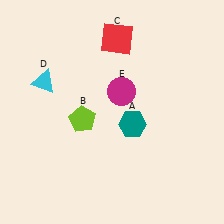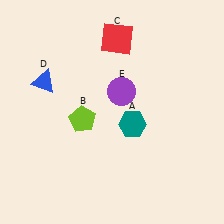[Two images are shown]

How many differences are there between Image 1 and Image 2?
There are 2 differences between the two images.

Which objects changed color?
D changed from cyan to blue. E changed from magenta to purple.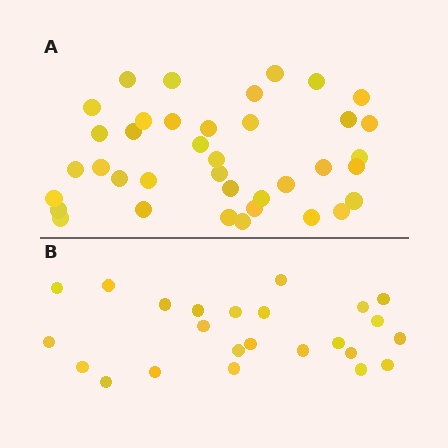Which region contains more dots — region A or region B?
Region A (the top region) has more dots.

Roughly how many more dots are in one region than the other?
Region A has approximately 15 more dots than region B.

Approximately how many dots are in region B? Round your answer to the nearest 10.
About 20 dots. (The exact count is 24, which rounds to 20.)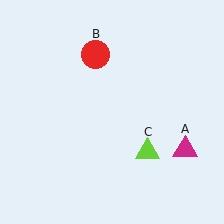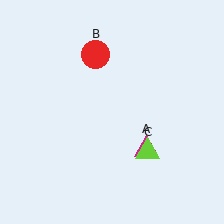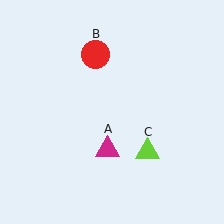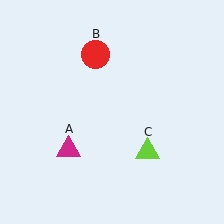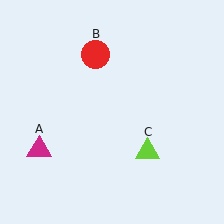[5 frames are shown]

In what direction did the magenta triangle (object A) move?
The magenta triangle (object A) moved left.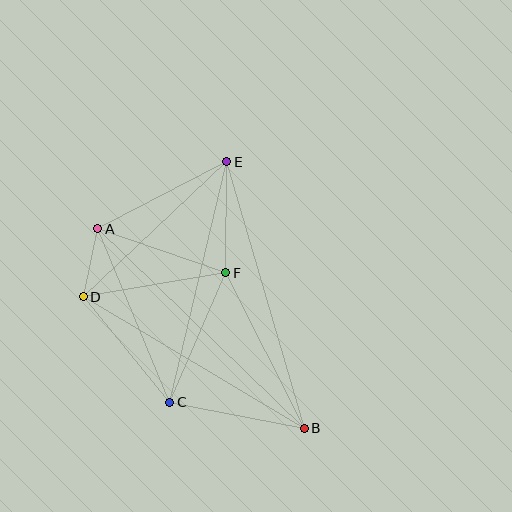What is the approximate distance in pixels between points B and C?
The distance between B and C is approximately 137 pixels.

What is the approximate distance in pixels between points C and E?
The distance between C and E is approximately 247 pixels.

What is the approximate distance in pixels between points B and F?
The distance between B and F is approximately 174 pixels.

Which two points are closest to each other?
Points A and D are closest to each other.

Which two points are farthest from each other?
Points A and B are farthest from each other.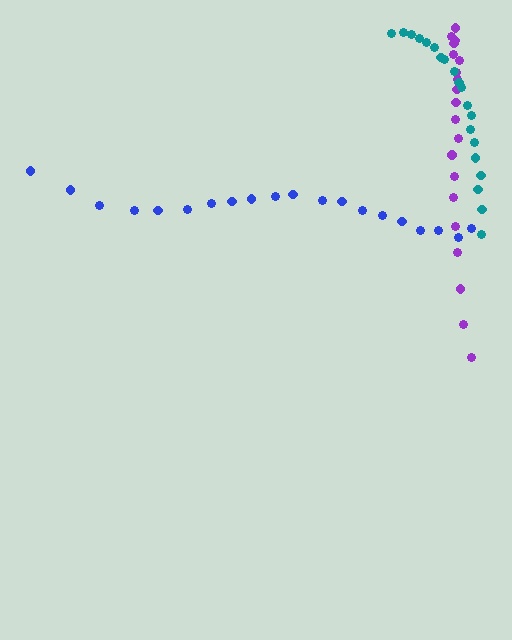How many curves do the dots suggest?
There are 3 distinct paths.